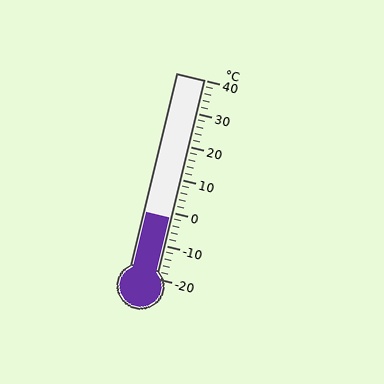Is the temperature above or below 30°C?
The temperature is below 30°C.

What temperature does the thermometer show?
The thermometer shows approximately -2°C.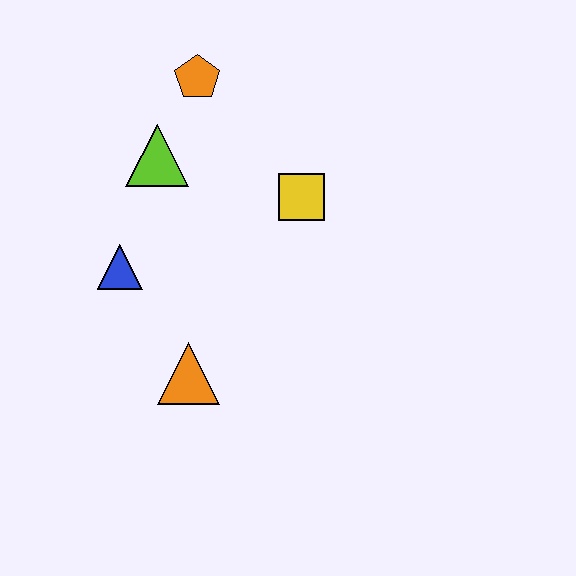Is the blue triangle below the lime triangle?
Yes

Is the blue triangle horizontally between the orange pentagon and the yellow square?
No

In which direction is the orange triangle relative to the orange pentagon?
The orange triangle is below the orange pentagon.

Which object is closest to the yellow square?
The lime triangle is closest to the yellow square.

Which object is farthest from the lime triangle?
The orange triangle is farthest from the lime triangle.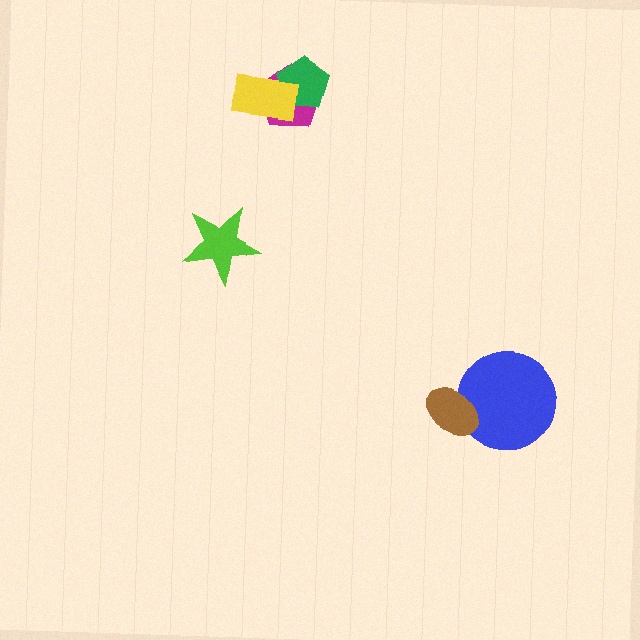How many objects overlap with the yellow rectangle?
2 objects overlap with the yellow rectangle.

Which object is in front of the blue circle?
The brown ellipse is in front of the blue circle.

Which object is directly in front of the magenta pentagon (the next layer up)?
The green pentagon is directly in front of the magenta pentagon.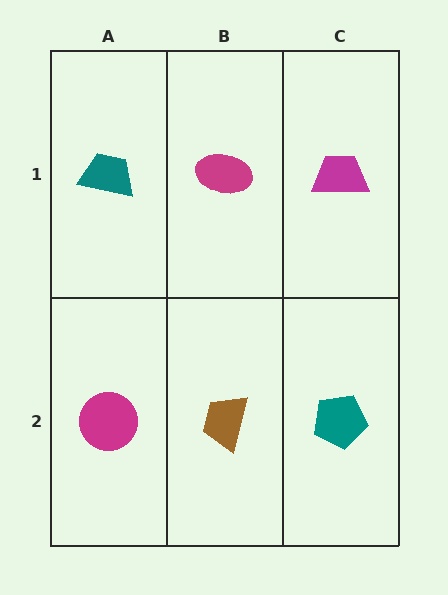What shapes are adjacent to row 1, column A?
A magenta circle (row 2, column A), a magenta ellipse (row 1, column B).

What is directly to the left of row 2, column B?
A magenta circle.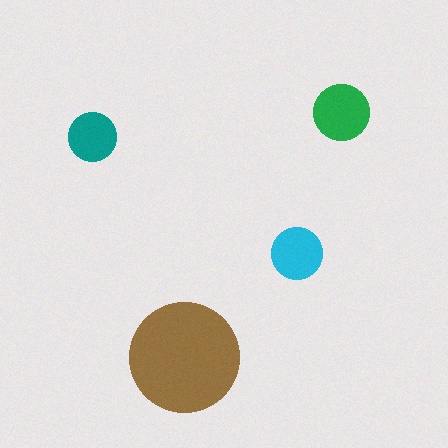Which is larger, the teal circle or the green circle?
The green one.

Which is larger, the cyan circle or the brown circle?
The brown one.